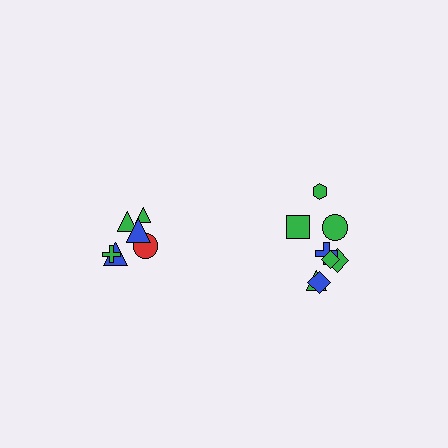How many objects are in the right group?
There are 8 objects.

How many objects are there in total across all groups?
There are 14 objects.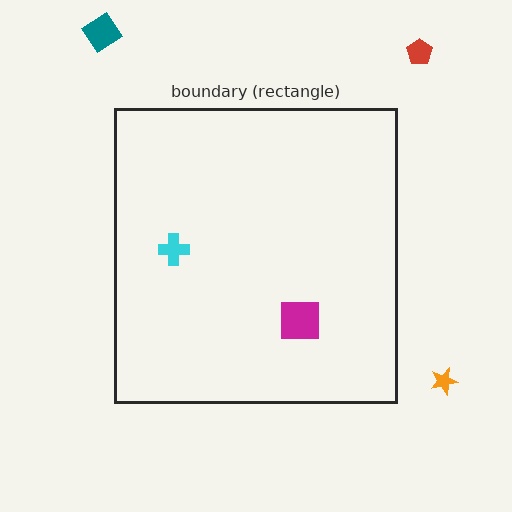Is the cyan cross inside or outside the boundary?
Inside.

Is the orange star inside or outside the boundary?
Outside.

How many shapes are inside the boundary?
2 inside, 3 outside.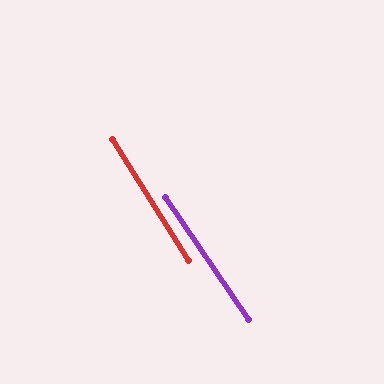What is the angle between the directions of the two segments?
Approximately 2 degrees.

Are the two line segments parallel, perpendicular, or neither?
Parallel — their directions differ by only 1.9°.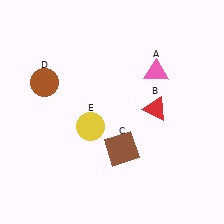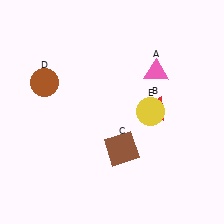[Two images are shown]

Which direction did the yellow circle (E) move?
The yellow circle (E) moved right.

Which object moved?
The yellow circle (E) moved right.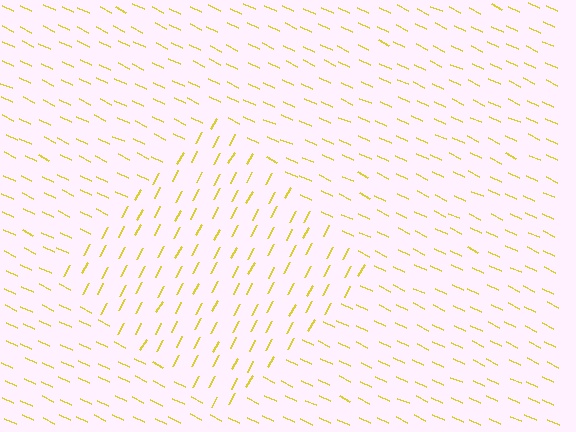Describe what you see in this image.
The image is filled with small yellow line segments. A diamond region in the image has lines oriented differently from the surrounding lines, creating a visible texture boundary.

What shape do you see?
I see a diamond.